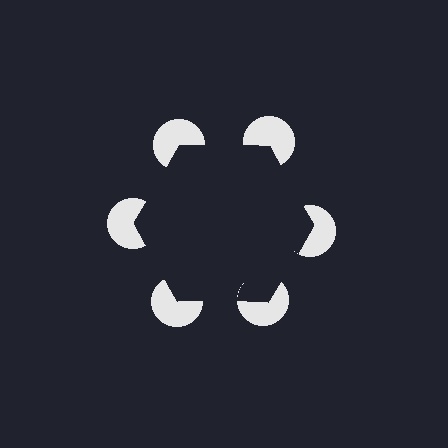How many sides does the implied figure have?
6 sides.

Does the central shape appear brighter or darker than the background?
It typically appears slightly darker than the background, even though no actual brightness change is drawn.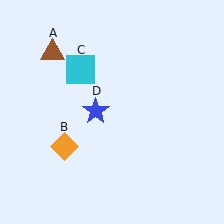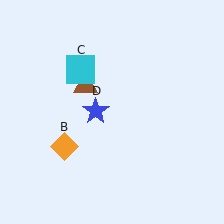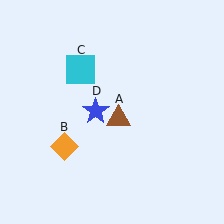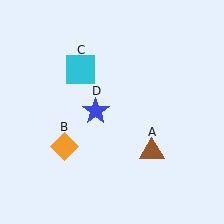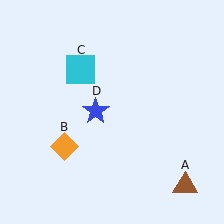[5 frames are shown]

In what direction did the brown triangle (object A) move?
The brown triangle (object A) moved down and to the right.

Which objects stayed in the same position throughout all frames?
Orange diamond (object B) and cyan square (object C) and blue star (object D) remained stationary.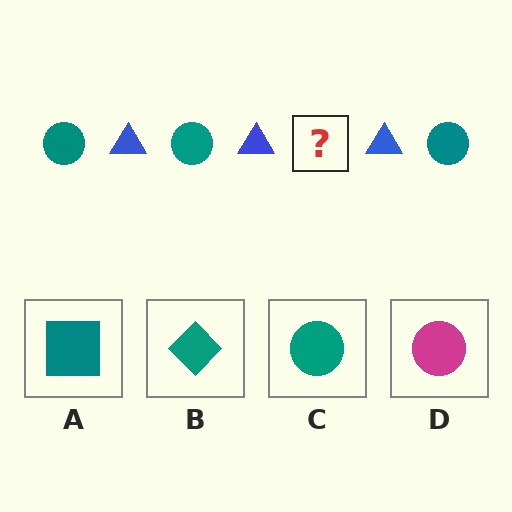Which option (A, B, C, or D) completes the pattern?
C.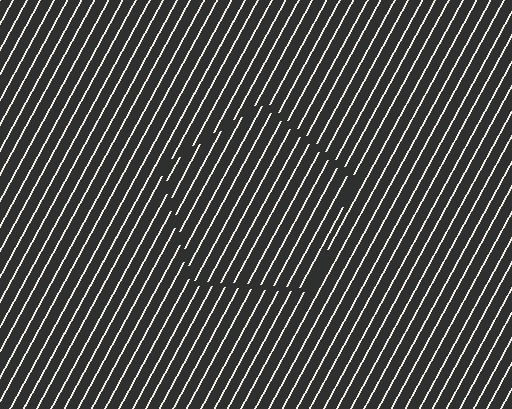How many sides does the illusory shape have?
5 sides — the line-ends trace a pentagon.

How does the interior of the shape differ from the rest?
The interior of the shape contains the same grating, shifted by half a period — the contour is defined by the phase discontinuity where line-ends from the inner and outer gratings abut.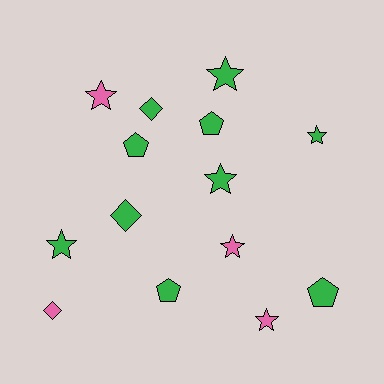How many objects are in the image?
There are 14 objects.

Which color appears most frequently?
Green, with 10 objects.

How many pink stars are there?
There are 3 pink stars.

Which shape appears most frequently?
Star, with 7 objects.